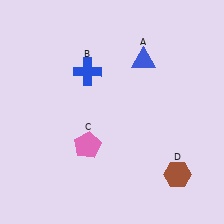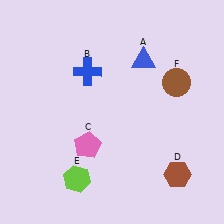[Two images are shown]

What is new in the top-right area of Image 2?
A brown circle (F) was added in the top-right area of Image 2.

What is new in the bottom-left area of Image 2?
A lime hexagon (E) was added in the bottom-left area of Image 2.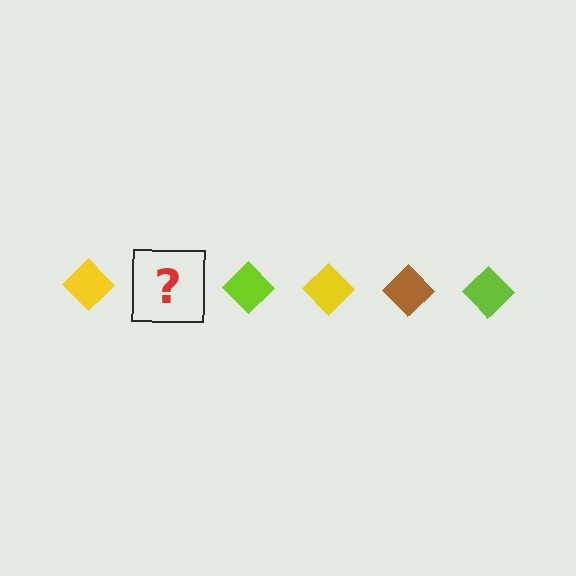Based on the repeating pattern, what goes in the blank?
The blank should be a brown diamond.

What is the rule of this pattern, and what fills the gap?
The rule is that the pattern cycles through yellow, brown, lime diamonds. The gap should be filled with a brown diamond.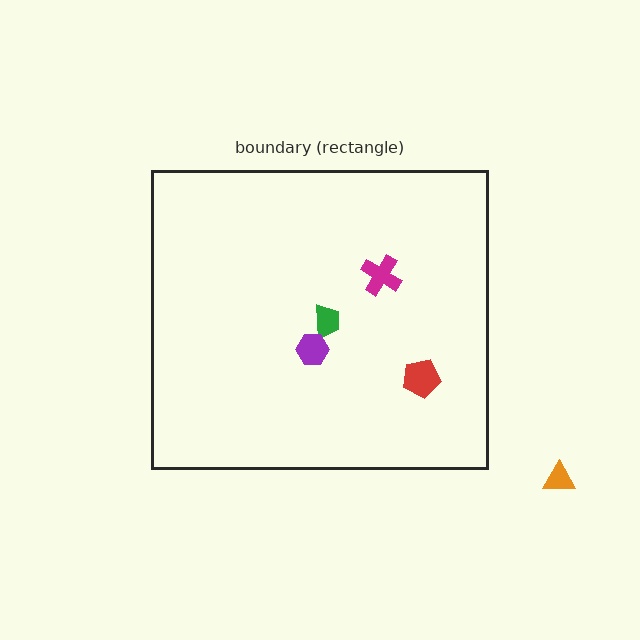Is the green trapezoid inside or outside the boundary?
Inside.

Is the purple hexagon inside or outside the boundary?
Inside.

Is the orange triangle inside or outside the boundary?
Outside.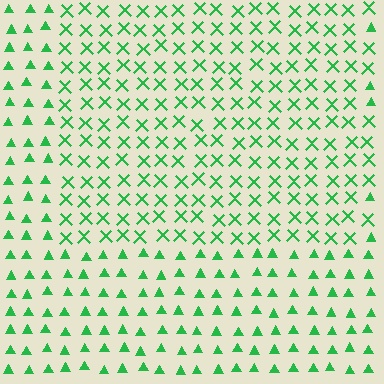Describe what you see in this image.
The image is filled with small green elements arranged in a uniform grid. A rectangle-shaped region contains X marks, while the surrounding area contains triangles. The boundary is defined purely by the change in element shape.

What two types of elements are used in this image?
The image uses X marks inside the rectangle region and triangles outside it.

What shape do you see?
I see a rectangle.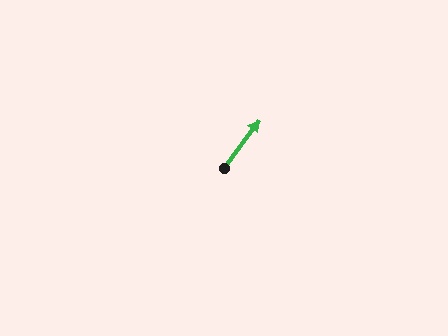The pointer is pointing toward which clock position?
Roughly 1 o'clock.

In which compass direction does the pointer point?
Northeast.